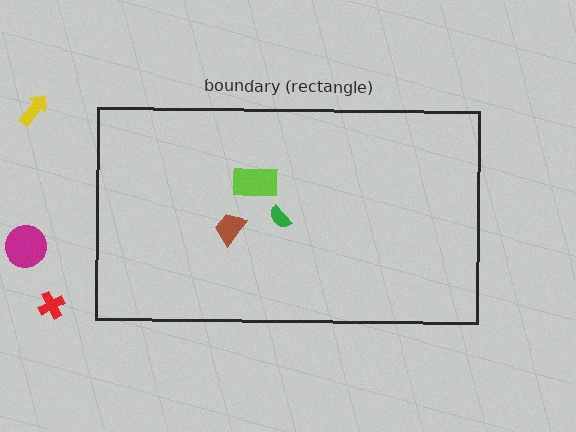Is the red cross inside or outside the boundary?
Outside.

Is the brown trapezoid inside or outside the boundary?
Inside.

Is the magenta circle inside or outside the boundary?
Outside.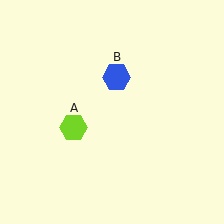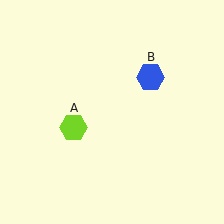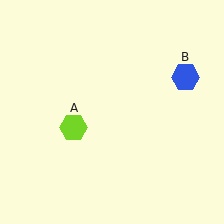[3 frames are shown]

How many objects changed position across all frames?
1 object changed position: blue hexagon (object B).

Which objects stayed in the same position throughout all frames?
Lime hexagon (object A) remained stationary.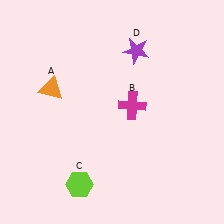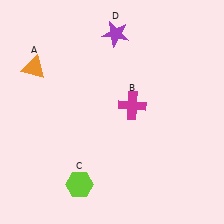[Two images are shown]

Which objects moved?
The objects that moved are: the orange triangle (A), the purple star (D).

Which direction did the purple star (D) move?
The purple star (D) moved left.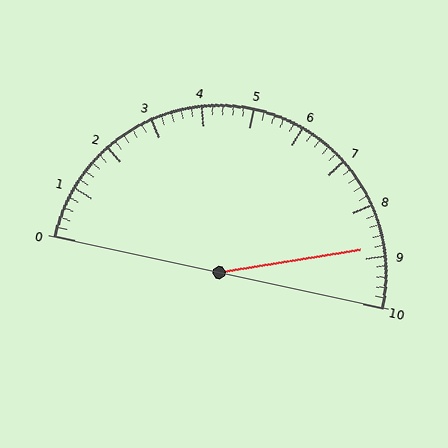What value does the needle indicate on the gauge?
The needle indicates approximately 8.8.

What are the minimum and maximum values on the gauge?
The gauge ranges from 0 to 10.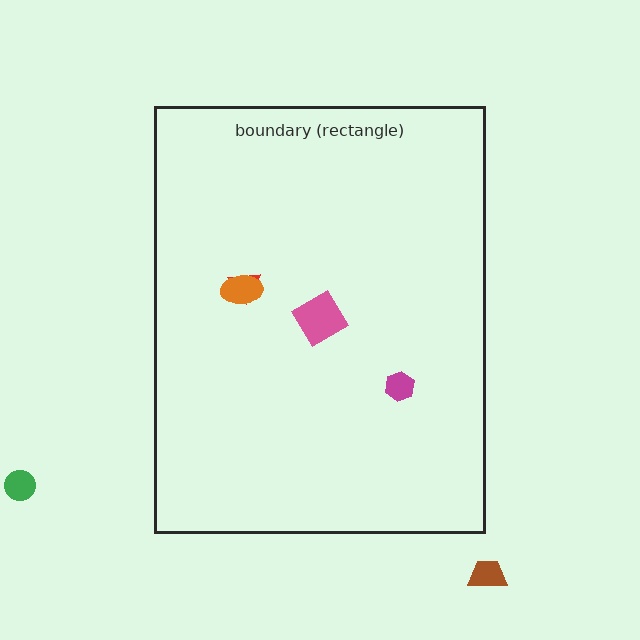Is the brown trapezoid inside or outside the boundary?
Outside.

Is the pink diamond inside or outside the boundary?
Inside.